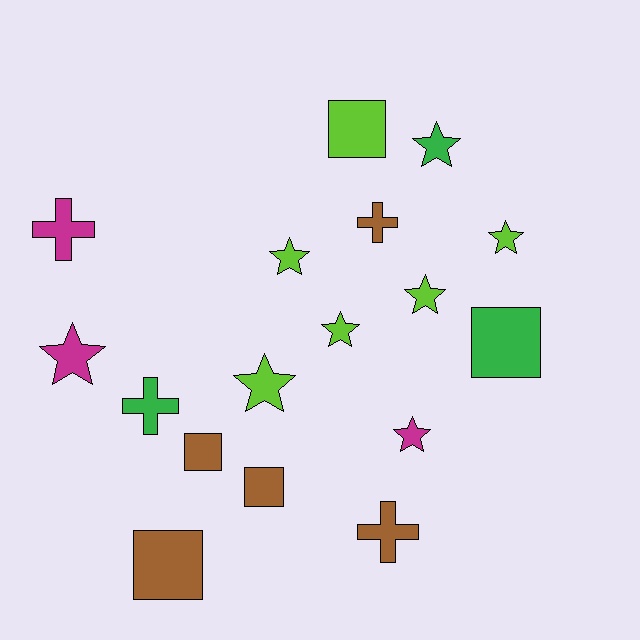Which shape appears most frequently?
Star, with 8 objects.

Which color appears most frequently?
Lime, with 6 objects.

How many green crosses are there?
There is 1 green cross.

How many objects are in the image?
There are 17 objects.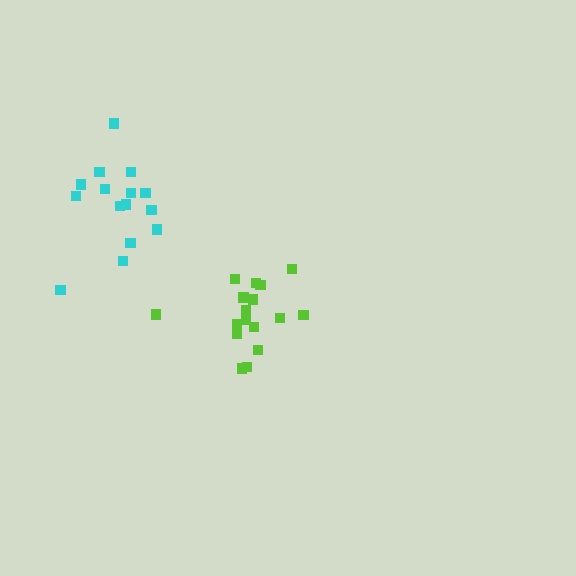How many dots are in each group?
Group 1: 17 dots, Group 2: 15 dots (32 total).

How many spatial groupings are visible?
There are 2 spatial groupings.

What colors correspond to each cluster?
The clusters are colored: lime, cyan.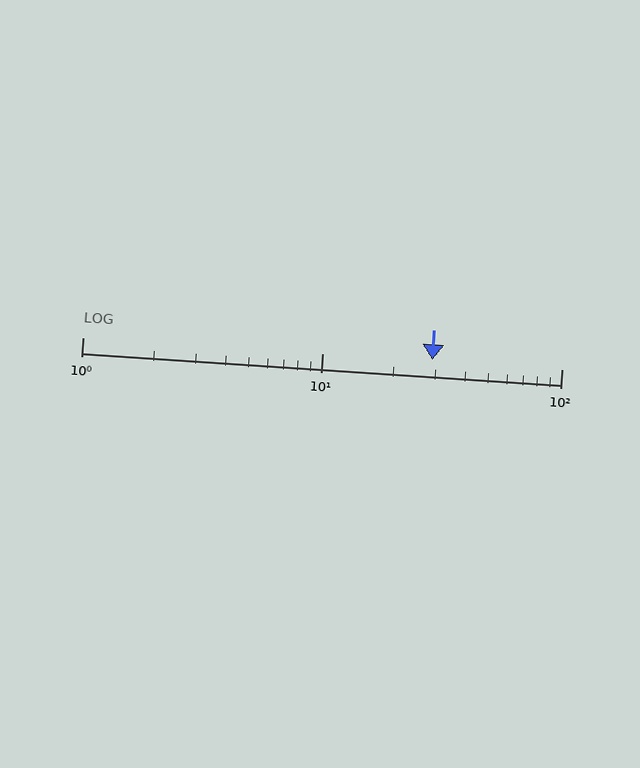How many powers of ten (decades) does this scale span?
The scale spans 2 decades, from 1 to 100.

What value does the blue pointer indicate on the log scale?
The pointer indicates approximately 29.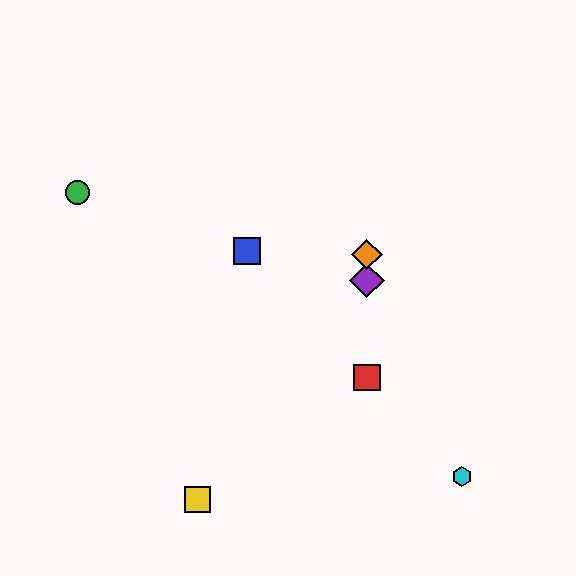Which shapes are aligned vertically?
The red square, the purple diamond, the orange diamond are aligned vertically.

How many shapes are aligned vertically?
3 shapes (the red square, the purple diamond, the orange diamond) are aligned vertically.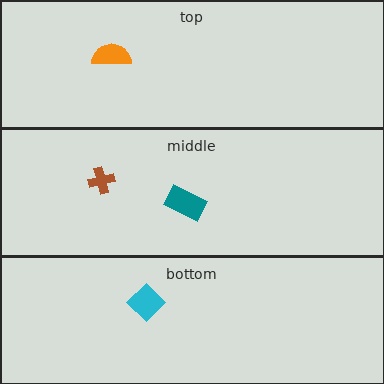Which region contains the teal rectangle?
The middle region.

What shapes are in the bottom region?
The cyan diamond.